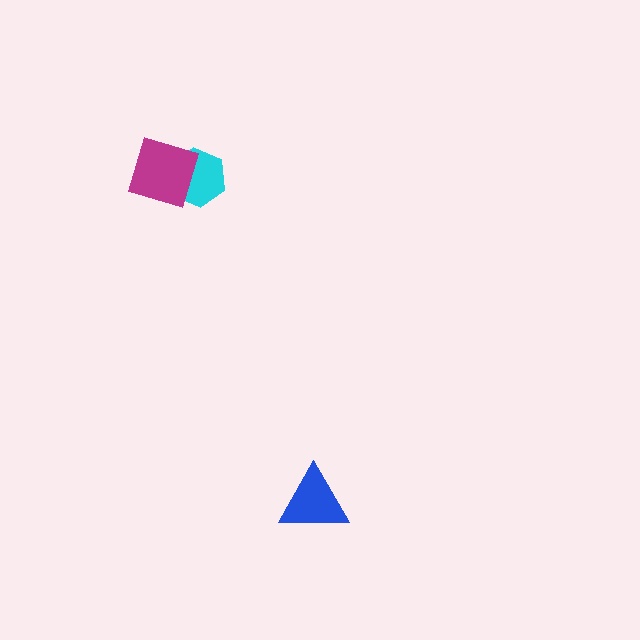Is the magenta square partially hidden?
No, no other shape covers it.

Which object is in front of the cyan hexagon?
The magenta square is in front of the cyan hexagon.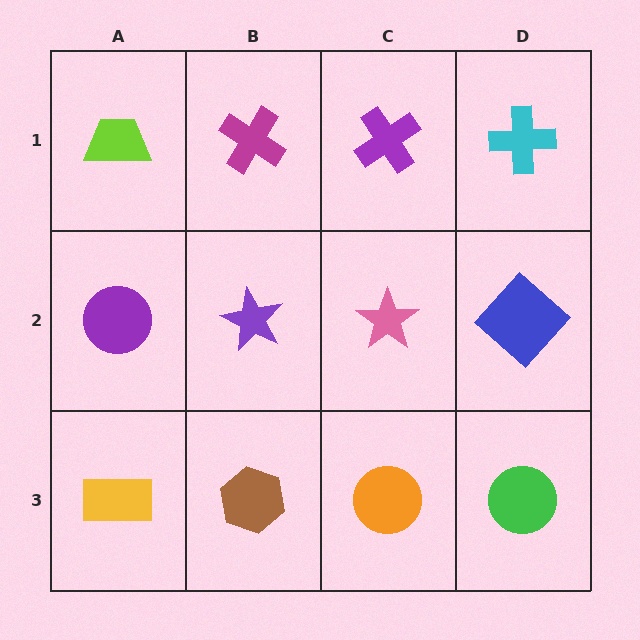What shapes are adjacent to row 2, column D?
A cyan cross (row 1, column D), a green circle (row 3, column D), a pink star (row 2, column C).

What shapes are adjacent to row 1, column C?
A pink star (row 2, column C), a magenta cross (row 1, column B), a cyan cross (row 1, column D).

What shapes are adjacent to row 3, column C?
A pink star (row 2, column C), a brown hexagon (row 3, column B), a green circle (row 3, column D).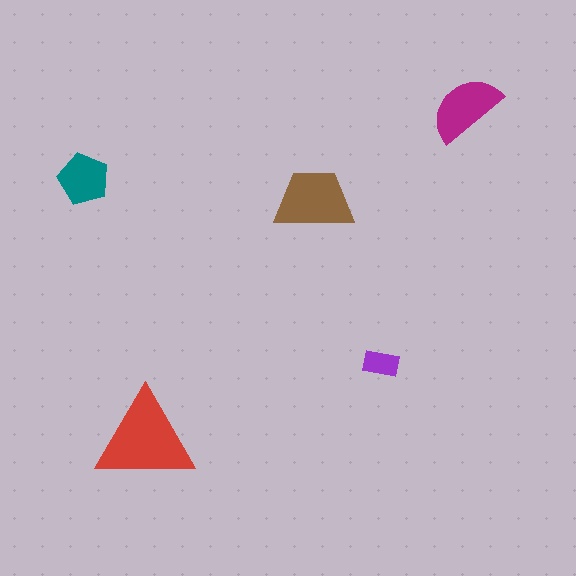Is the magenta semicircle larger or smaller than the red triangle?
Smaller.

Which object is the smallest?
The purple rectangle.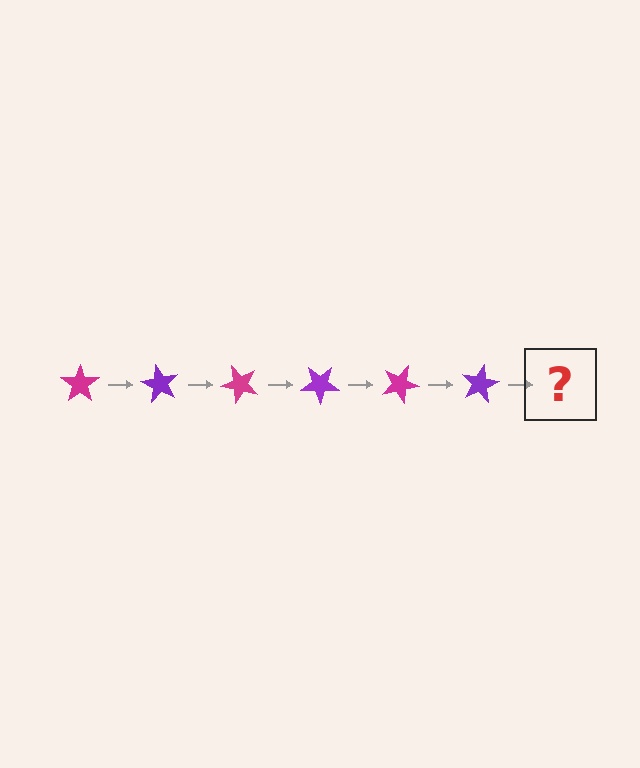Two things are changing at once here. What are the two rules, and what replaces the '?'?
The two rules are that it rotates 60 degrees each step and the color cycles through magenta and purple. The '?' should be a magenta star, rotated 360 degrees from the start.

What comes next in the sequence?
The next element should be a magenta star, rotated 360 degrees from the start.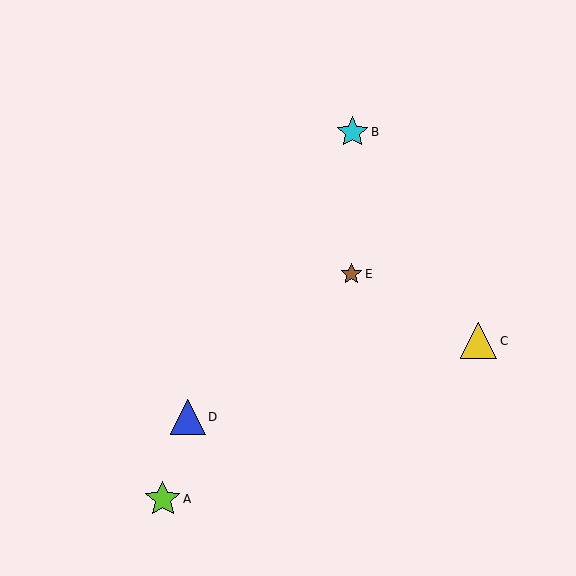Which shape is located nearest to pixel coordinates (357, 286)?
The brown star (labeled E) at (351, 274) is nearest to that location.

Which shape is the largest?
The yellow triangle (labeled C) is the largest.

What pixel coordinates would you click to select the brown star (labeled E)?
Click at (351, 274) to select the brown star E.